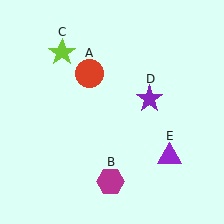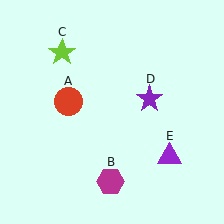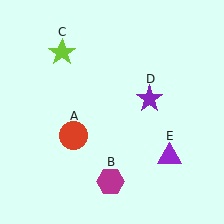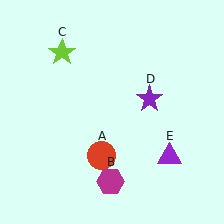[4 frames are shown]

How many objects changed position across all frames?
1 object changed position: red circle (object A).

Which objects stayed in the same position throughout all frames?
Magenta hexagon (object B) and lime star (object C) and purple star (object D) and purple triangle (object E) remained stationary.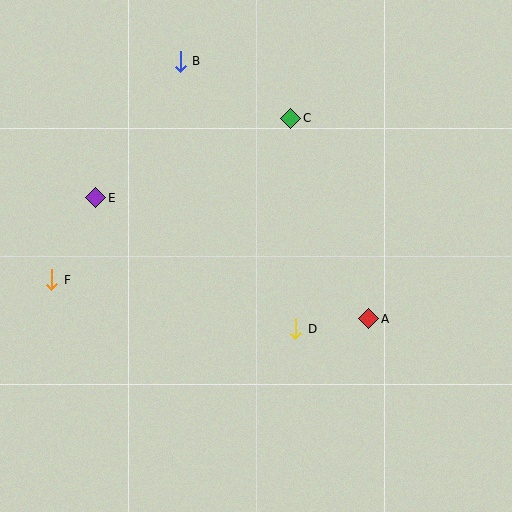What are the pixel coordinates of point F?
Point F is at (52, 280).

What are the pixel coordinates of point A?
Point A is at (369, 319).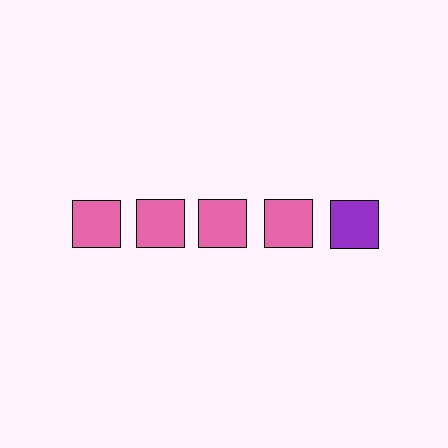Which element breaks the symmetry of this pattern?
The purple square in the top row, rightmost column breaks the symmetry. All other shapes are pink squares.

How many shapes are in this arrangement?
There are 5 shapes arranged in a grid pattern.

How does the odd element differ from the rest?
It has a different color: purple instead of pink.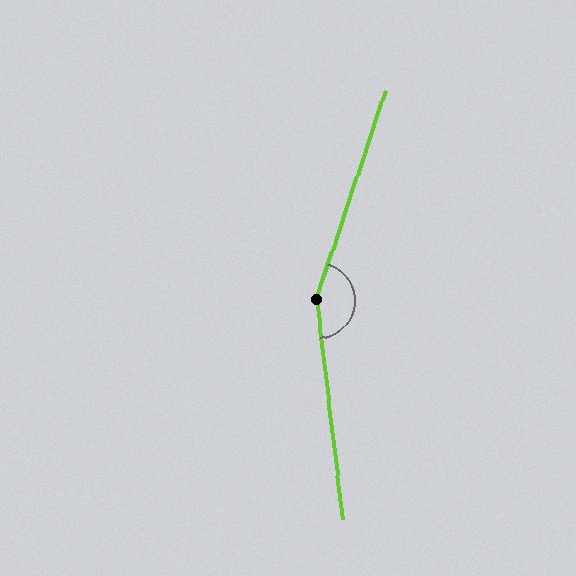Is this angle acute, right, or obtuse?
It is obtuse.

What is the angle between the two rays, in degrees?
Approximately 155 degrees.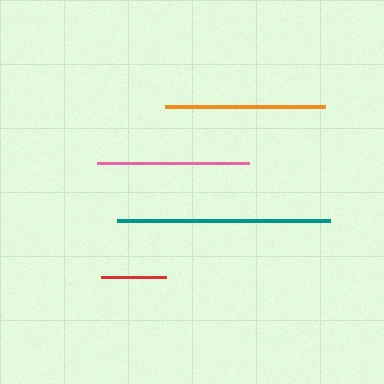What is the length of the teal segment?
The teal segment is approximately 213 pixels long.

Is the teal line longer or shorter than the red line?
The teal line is longer than the red line.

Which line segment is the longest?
The teal line is the longest at approximately 213 pixels.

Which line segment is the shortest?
The red line is the shortest at approximately 65 pixels.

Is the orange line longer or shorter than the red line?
The orange line is longer than the red line.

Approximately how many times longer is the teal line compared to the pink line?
The teal line is approximately 1.4 times the length of the pink line.